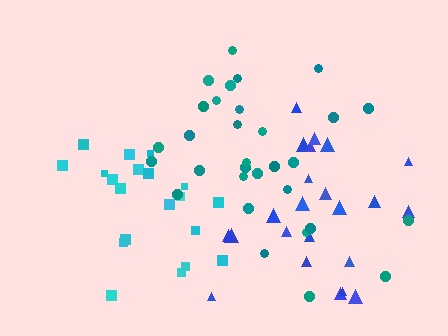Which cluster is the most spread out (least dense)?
Teal.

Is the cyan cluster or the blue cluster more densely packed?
Cyan.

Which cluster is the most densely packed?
Cyan.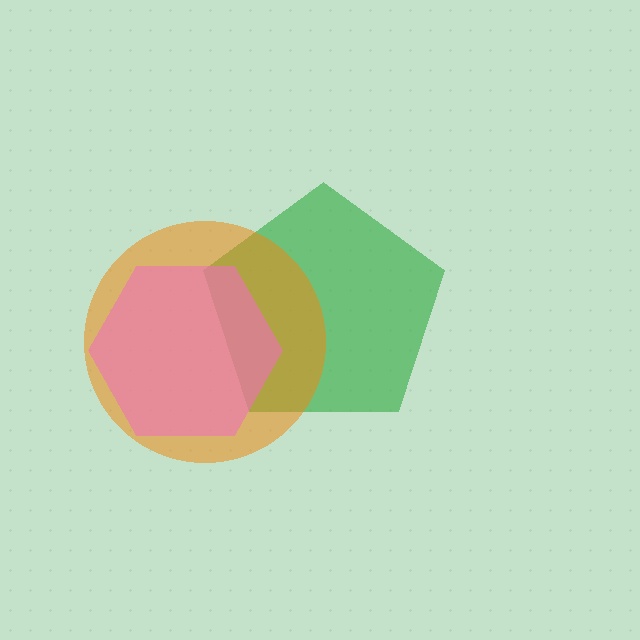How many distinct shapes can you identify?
There are 3 distinct shapes: a green pentagon, an orange circle, a pink hexagon.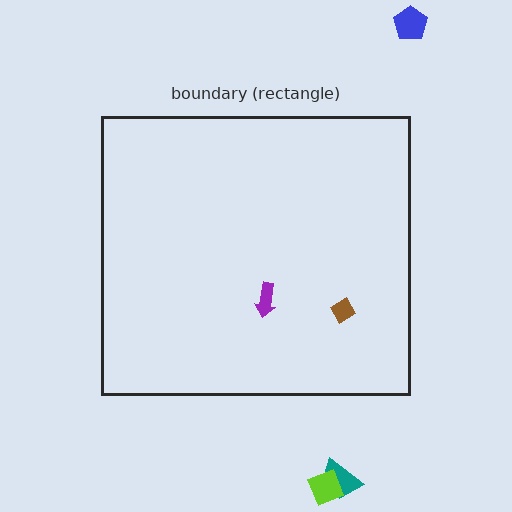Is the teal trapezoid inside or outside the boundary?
Outside.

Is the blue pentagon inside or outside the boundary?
Outside.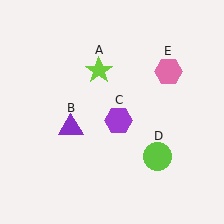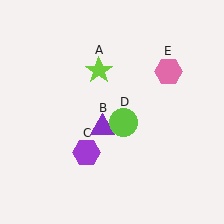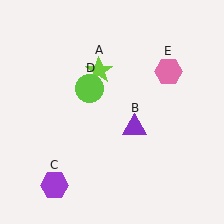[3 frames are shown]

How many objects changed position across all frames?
3 objects changed position: purple triangle (object B), purple hexagon (object C), lime circle (object D).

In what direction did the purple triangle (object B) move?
The purple triangle (object B) moved right.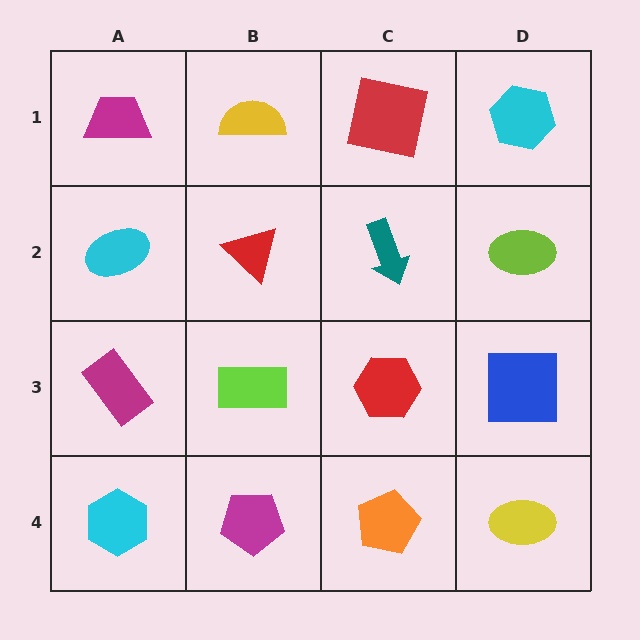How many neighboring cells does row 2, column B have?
4.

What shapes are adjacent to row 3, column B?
A red triangle (row 2, column B), a magenta pentagon (row 4, column B), a magenta rectangle (row 3, column A), a red hexagon (row 3, column C).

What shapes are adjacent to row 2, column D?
A cyan hexagon (row 1, column D), a blue square (row 3, column D), a teal arrow (row 2, column C).